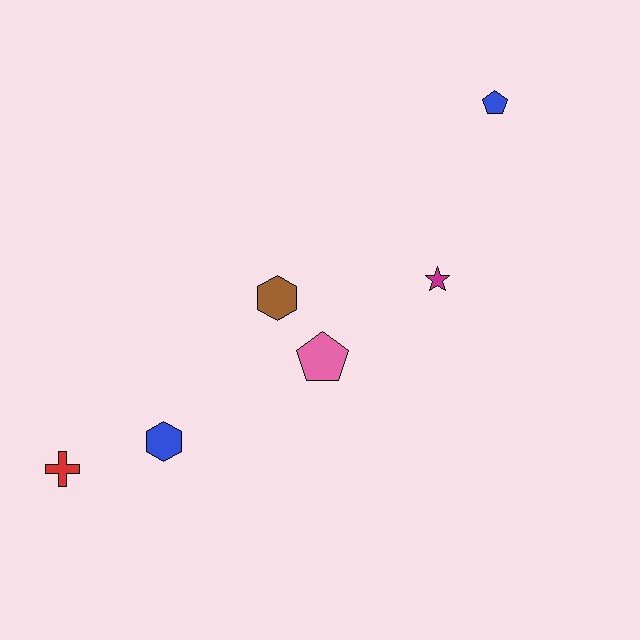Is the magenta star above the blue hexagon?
Yes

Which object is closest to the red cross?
The blue hexagon is closest to the red cross.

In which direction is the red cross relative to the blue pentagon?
The red cross is to the left of the blue pentagon.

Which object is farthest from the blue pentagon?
The red cross is farthest from the blue pentagon.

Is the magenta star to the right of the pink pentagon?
Yes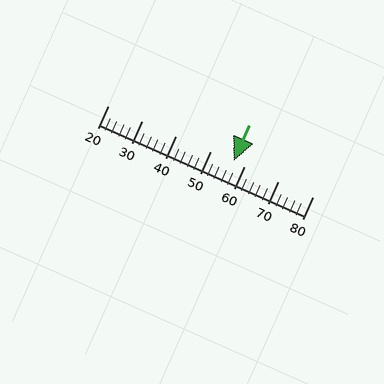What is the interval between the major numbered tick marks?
The major tick marks are spaced 10 units apart.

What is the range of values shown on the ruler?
The ruler shows values from 20 to 80.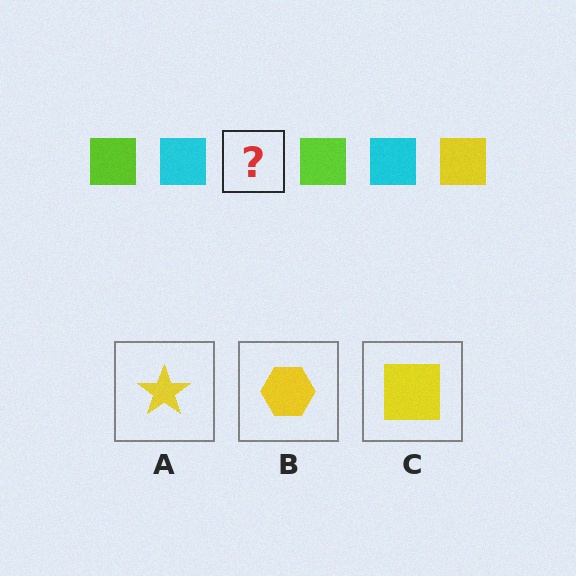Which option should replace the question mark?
Option C.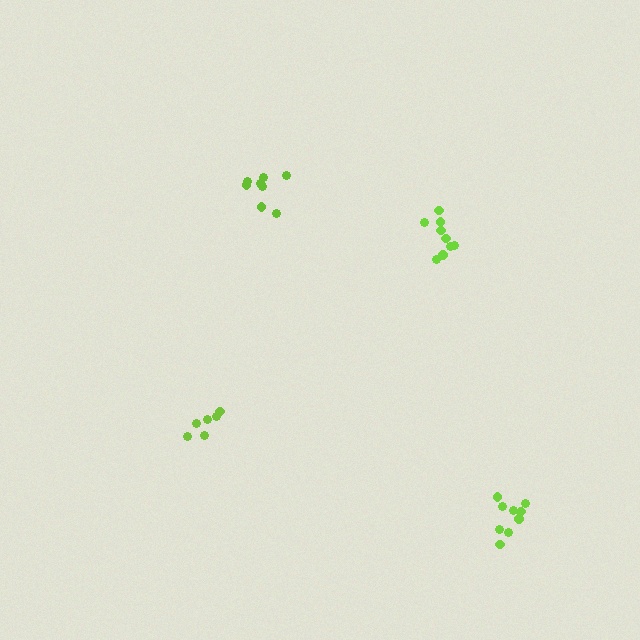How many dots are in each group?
Group 1: 8 dots, Group 2: 9 dots, Group 3: 9 dots, Group 4: 6 dots (32 total).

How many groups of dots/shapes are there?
There are 4 groups.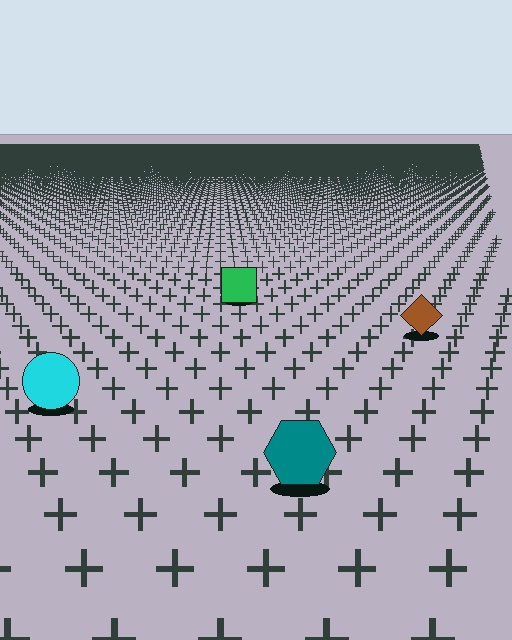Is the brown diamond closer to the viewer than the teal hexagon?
No. The teal hexagon is closer — you can tell from the texture gradient: the ground texture is coarser near it.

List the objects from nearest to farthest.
From nearest to farthest: the teal hexagon, the cyan circle, the brown diamond, the green square.